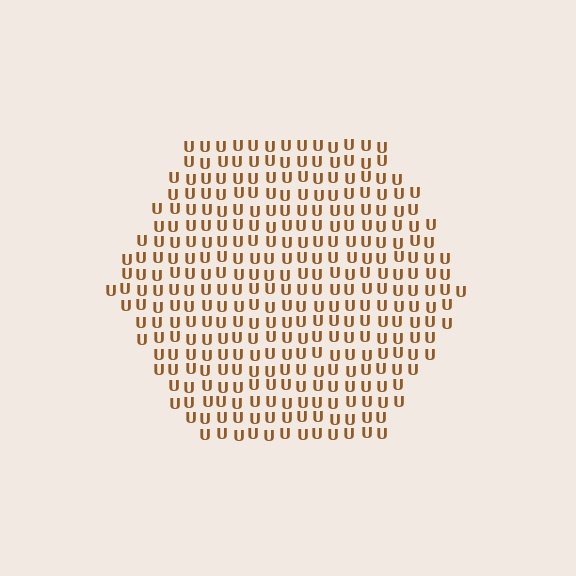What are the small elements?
The small elements are letter U's.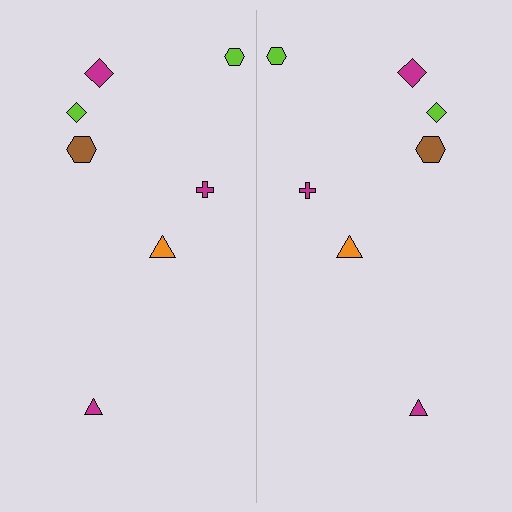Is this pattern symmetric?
Yes, this pattern has bilateral (reflection) symmetry.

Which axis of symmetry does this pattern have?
The pattern has a vertical axis of symmetry running through the center of the image.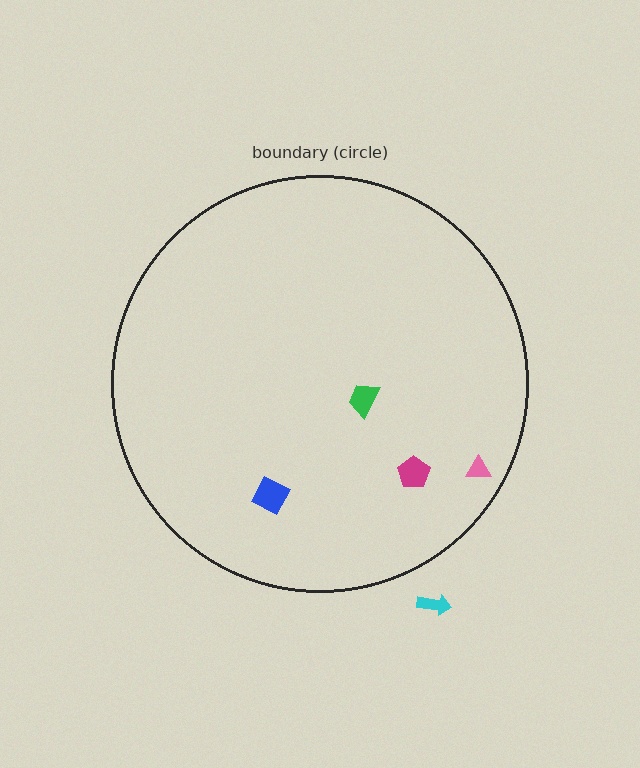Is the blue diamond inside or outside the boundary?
Inside.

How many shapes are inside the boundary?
4 inside, 1 outside.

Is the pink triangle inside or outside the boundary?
Inside.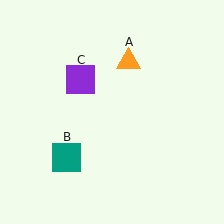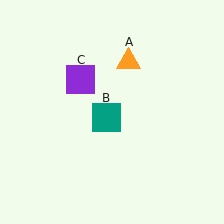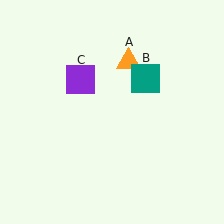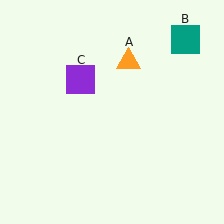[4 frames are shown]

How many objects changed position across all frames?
1 object changed position: teal square (object B).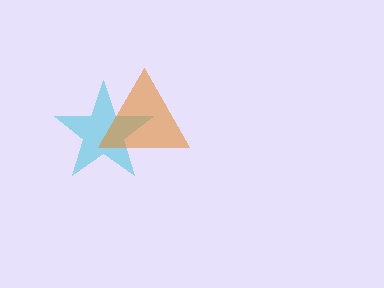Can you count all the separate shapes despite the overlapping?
Yes, there are 2 separate shapes.